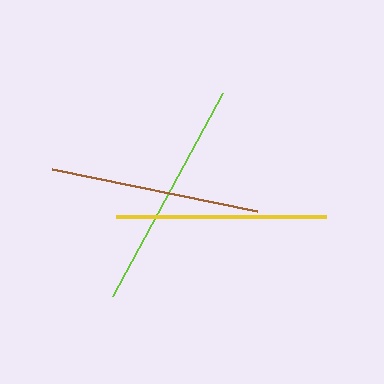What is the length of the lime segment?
The lime segment is approximately 231 pixels long.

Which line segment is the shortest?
The brown line is the shortest at approximately 209 pixels.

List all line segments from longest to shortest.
From longest to shortest: lime, yellow, brown.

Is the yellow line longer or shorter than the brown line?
The yellow line is longer than the brown line.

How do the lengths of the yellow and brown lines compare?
The yellow and brown lines are approximately the same length.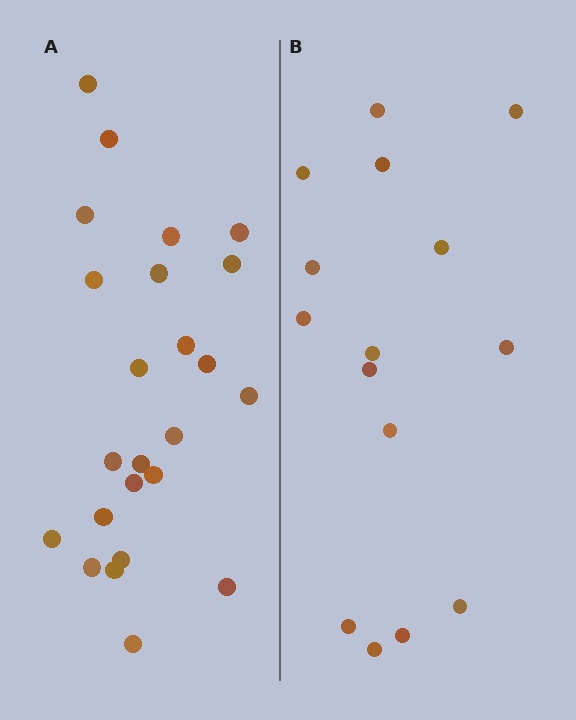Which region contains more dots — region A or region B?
Region A (the left region) has more dots.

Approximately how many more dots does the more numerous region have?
Region A has roughly 8 or so more dots than region B.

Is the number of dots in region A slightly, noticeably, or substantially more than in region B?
Region A has substantially more. The ratio is roughly 1.6 to 1.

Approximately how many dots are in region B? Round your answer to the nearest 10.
About 20 dots. (The exact count is 15, which rounds to 20.)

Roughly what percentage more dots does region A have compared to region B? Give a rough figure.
About 60% more.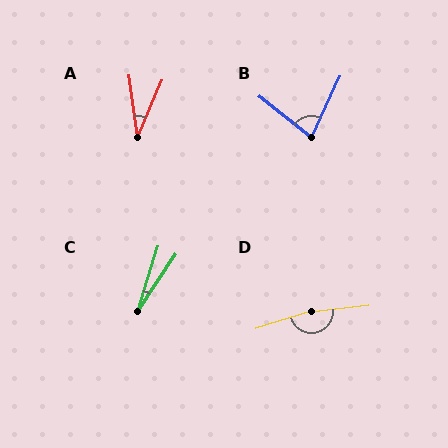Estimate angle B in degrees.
Approximately 76 degrees.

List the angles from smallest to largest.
C (16°), A (31°), B (76°), D (170°).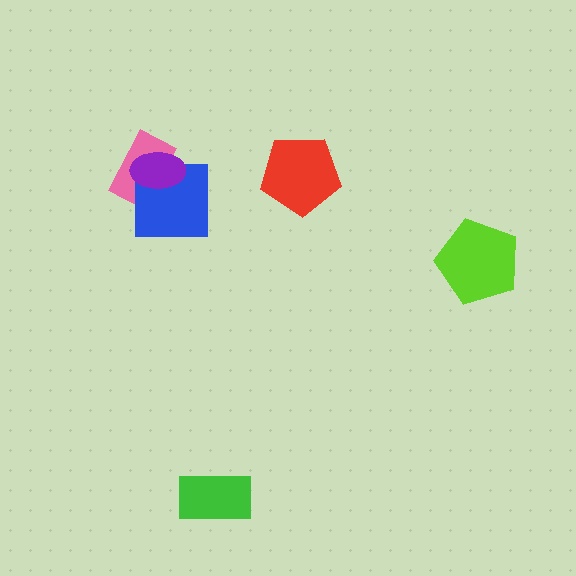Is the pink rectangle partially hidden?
Yes, it is partially covered by another shape.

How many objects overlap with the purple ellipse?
2 objects overlap with the purple ellipse.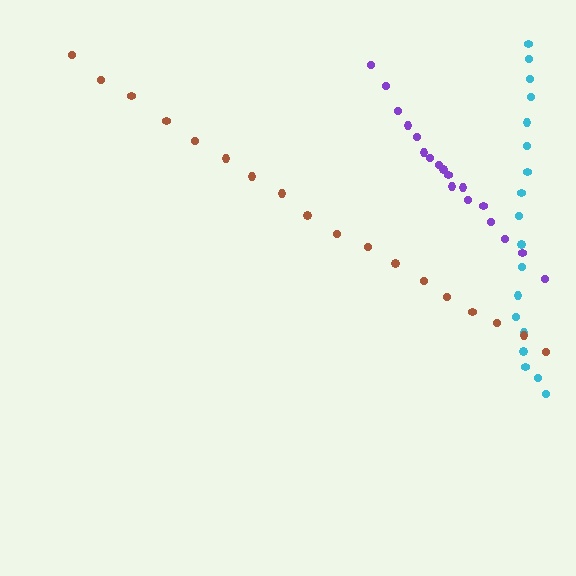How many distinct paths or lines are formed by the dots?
There are 3 distinct paths.